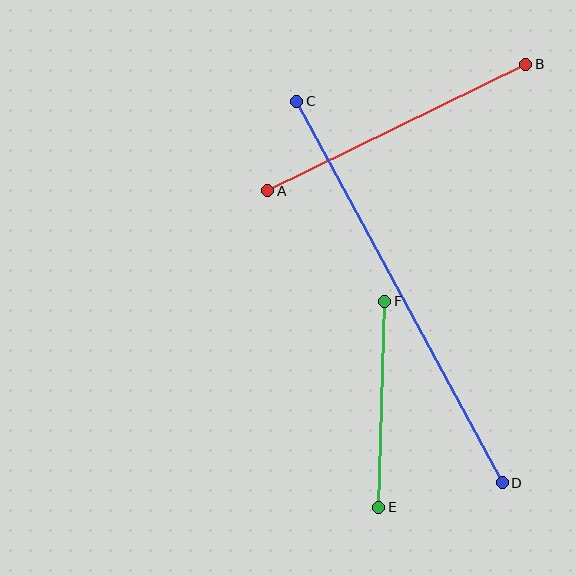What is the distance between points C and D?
The distance is approximately 433 pixels.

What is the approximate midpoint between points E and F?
The midpoint is at approximately (382, 404) pixels.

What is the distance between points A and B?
The distance is approximately 288 pixels.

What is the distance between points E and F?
The distance is approximately 206 pixels.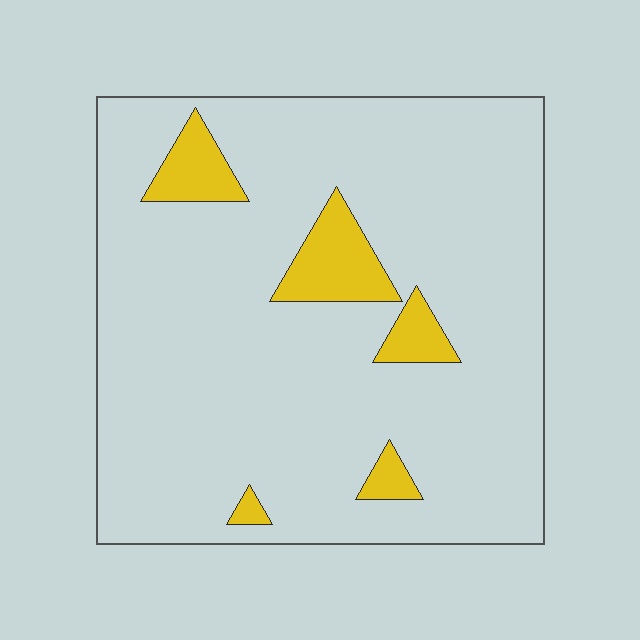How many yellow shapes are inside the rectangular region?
5.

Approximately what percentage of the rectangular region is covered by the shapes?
Approximately 10%.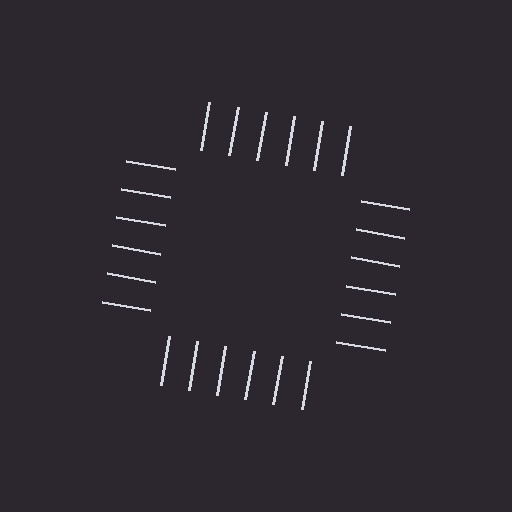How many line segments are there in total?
24 — 6 along each of the 4 edges.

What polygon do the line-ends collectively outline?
An illusory square — the line segments terminate on its edges but no continuous stroke is drawn.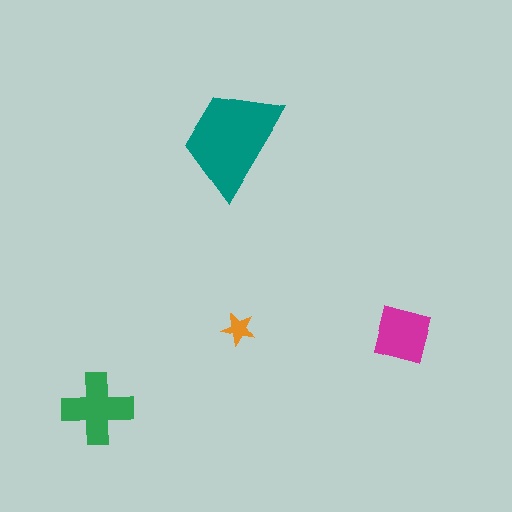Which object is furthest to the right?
The magenta square is rightmost.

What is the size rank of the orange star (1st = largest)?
4th.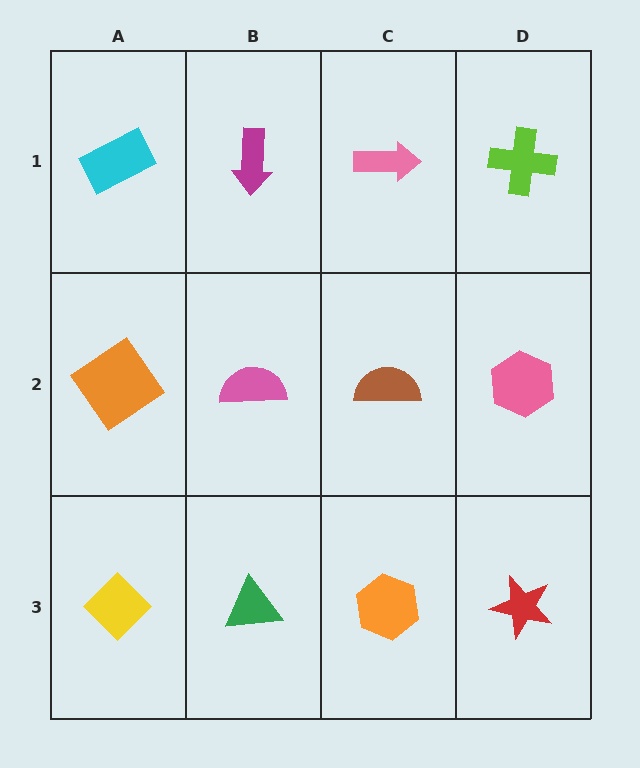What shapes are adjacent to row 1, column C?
A brown semicircle (row 2, column C), a magenta arrow (row 1, column B), a lime cross (row 1, column D).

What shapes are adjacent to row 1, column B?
A pink semicircle (row 2, column B), a cyan rectangle (row 1, column A), a pink arrow (row 1, column C).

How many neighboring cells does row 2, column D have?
3.